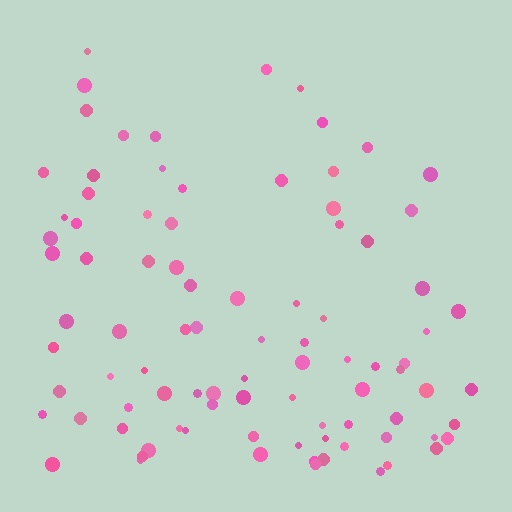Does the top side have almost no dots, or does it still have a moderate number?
Still a moderate number, just noticeably fewer than the bottom.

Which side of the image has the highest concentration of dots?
The bottom.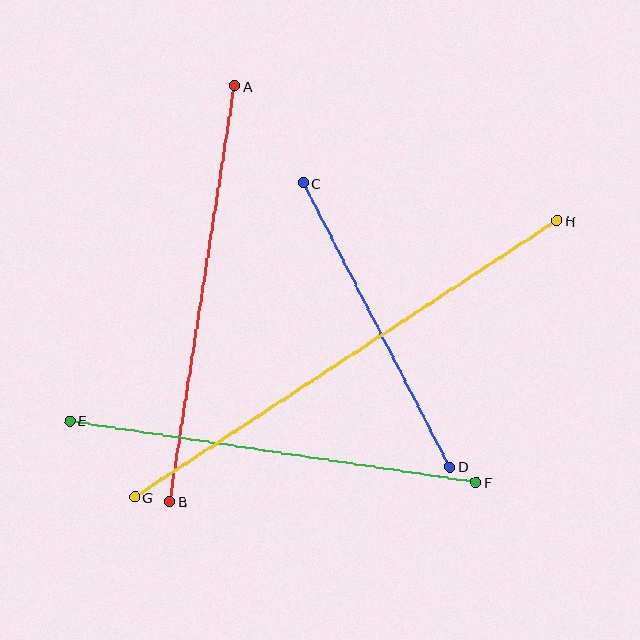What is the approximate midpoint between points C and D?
The midpoint is at approximately (376, 325) pixels.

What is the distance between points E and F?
The distance is approximately 411 pixels.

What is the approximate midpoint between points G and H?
The midpoint is at approximately (346, 359) pixels.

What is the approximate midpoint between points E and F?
The midpoint is at approximately (273, 452) pixels.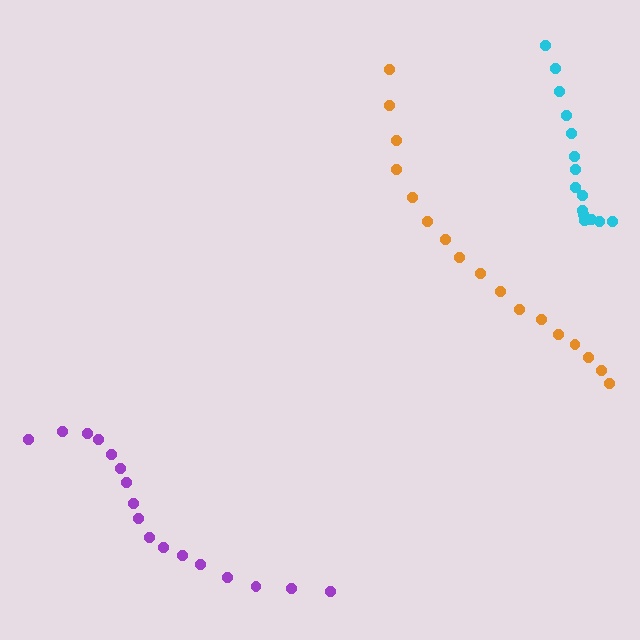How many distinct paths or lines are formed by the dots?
There are 3 distinct paths.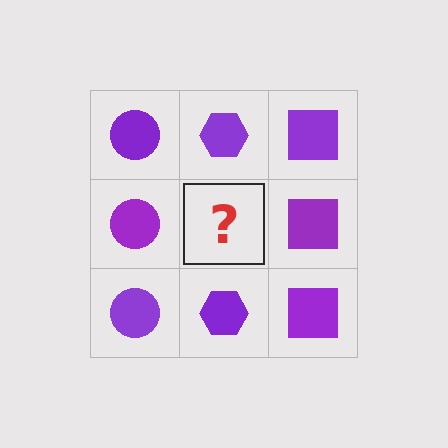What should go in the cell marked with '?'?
The missing cell should contain a purple hexagon.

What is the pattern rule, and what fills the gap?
The rule is that each column has a consistent shape. The gap should be filled with a purple hexagon.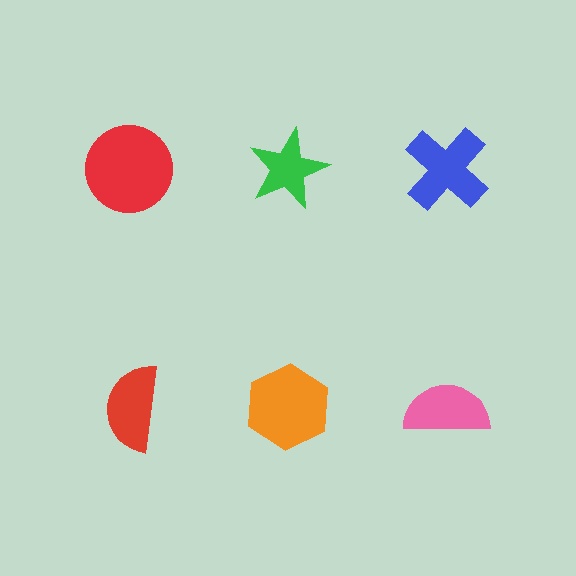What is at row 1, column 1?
A red circle.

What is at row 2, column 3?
A pink semicircle.